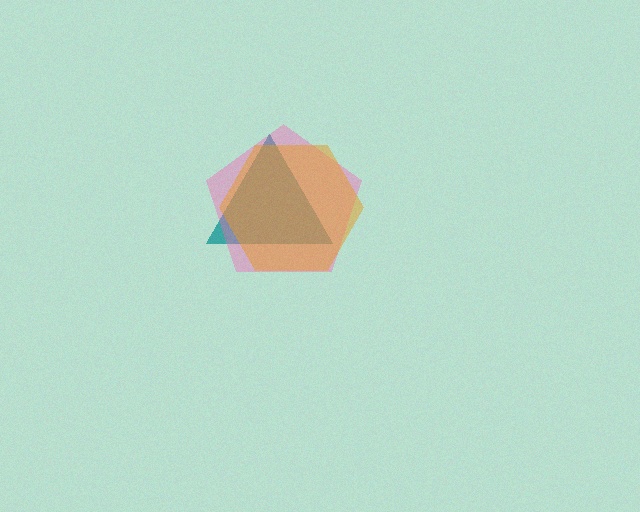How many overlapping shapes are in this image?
There are 3 overlapping shapes in the image.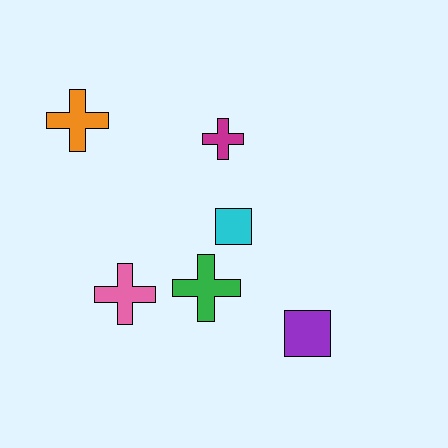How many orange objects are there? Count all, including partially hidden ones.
There is 1 orange object.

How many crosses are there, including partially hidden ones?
There are 4 crosses.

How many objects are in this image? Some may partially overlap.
There are 6 objects.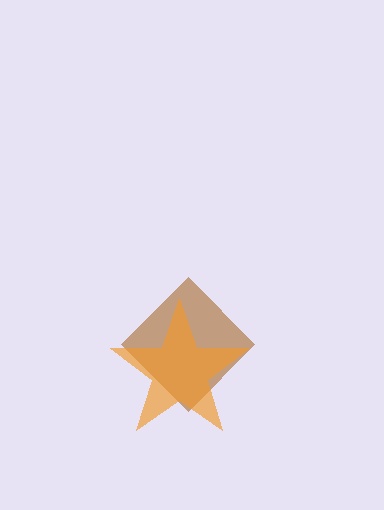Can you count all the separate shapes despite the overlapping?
Yes, there are 2 separate shapes.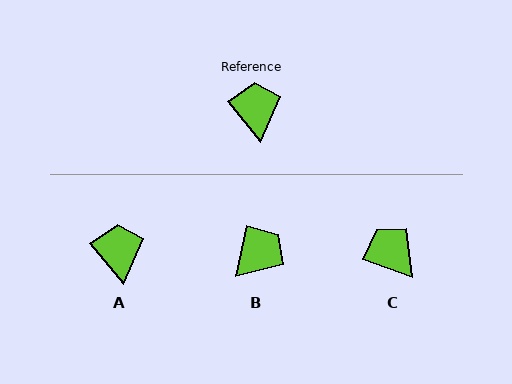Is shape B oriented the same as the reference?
No, it is off by about 52 degrees.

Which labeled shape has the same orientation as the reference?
A.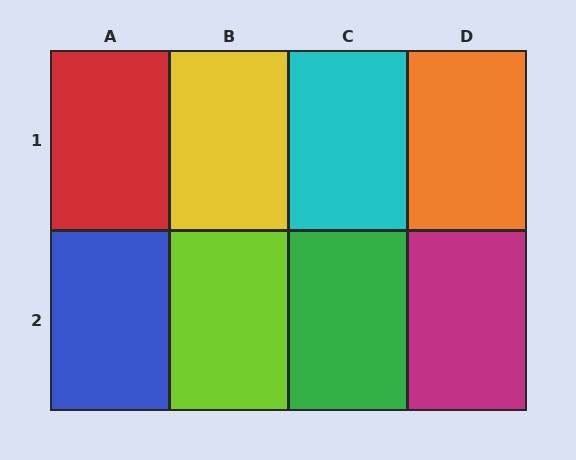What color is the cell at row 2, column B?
Lime.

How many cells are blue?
1 cell is blue.